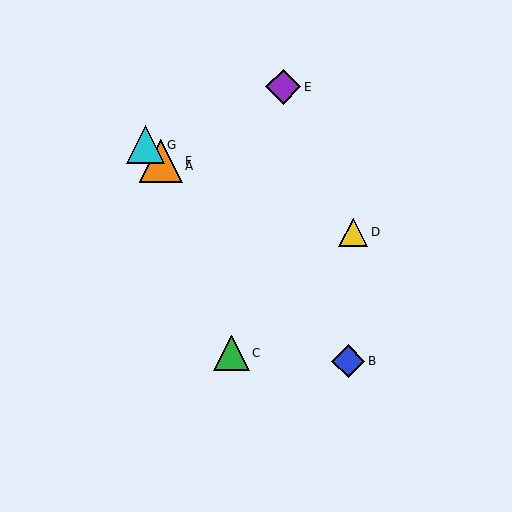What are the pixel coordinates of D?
Object D is at (353, 233).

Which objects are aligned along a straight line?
Objects A, B, F, G are aligned along a straight line.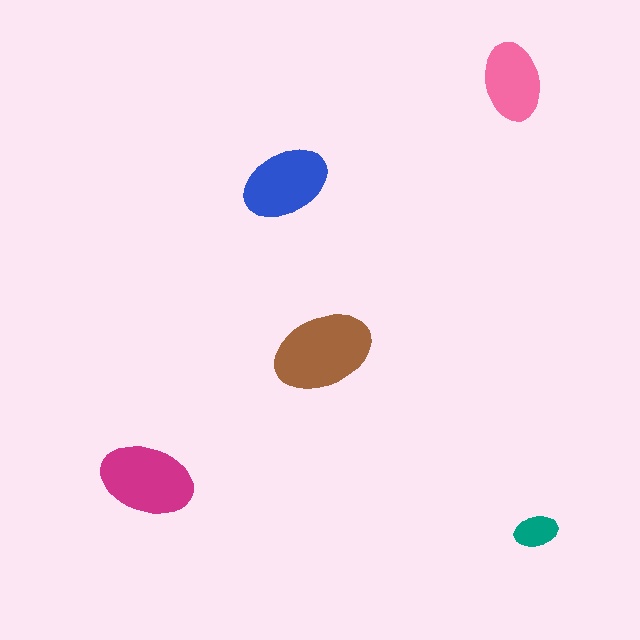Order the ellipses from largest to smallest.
the brown one, the magenta one, the blue one, the pink one, the teal one.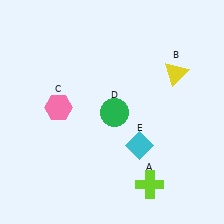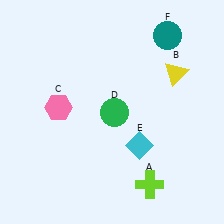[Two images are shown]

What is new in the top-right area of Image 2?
A teal circle (F) was added in the top-right area of Image 2.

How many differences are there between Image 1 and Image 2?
There is 1 difference between the two images.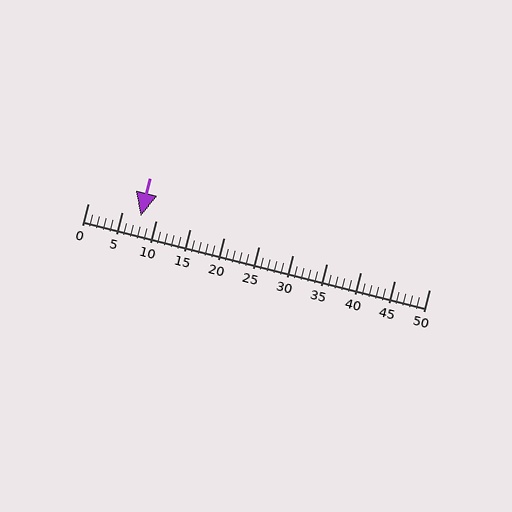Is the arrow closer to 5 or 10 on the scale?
The arrow is closer to 10.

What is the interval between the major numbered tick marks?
The major tick marks are spaced 5 units apart.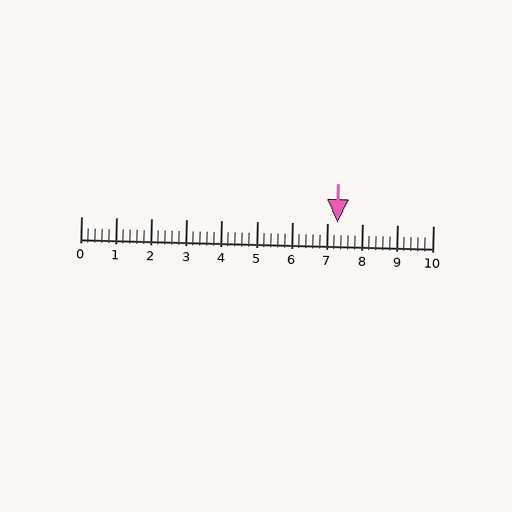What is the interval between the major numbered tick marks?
The major tick marks are spaced 1 units apart.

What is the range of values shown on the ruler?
The ruler shows values from 0 to 10.